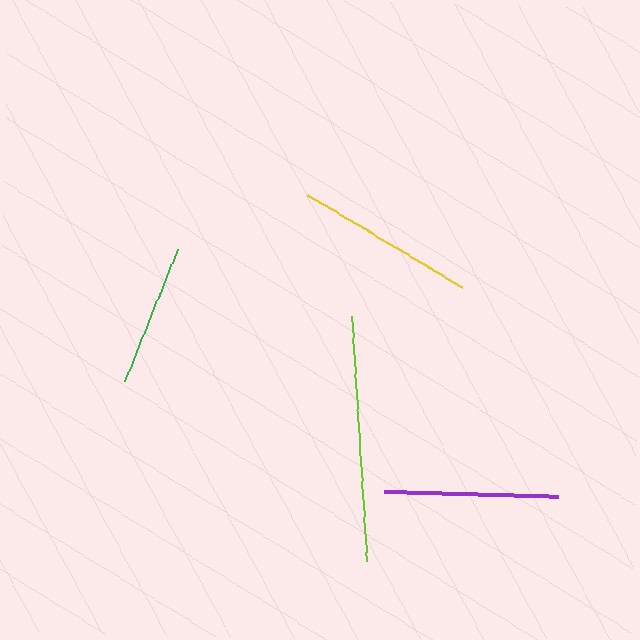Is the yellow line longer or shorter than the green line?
The yellow line is longer than the green line.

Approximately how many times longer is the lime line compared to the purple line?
The lime line is approximately 1.4 times the length of the purple line.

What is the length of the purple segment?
The purple segment is approximately 174 pixels long.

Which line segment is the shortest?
The green line is the shortest at approximately 142 pixels.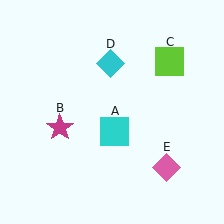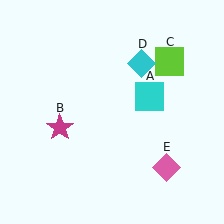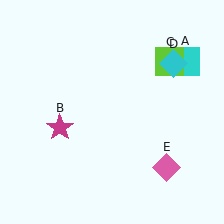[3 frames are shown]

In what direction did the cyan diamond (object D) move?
The cyan diamond (object D) moved right.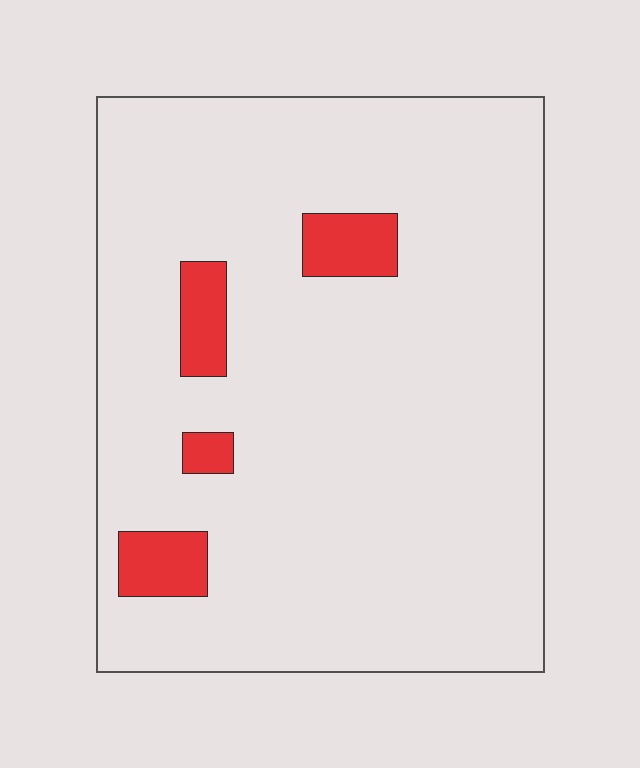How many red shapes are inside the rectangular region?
4.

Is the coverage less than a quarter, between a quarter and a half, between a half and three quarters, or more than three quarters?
Less than a quarter.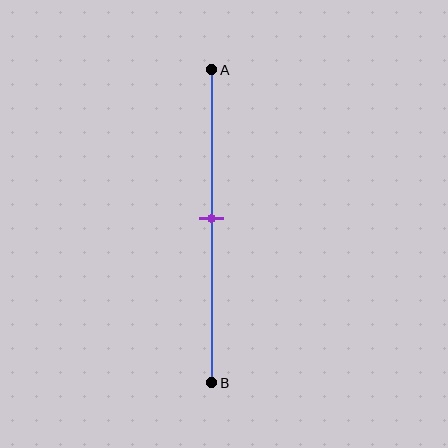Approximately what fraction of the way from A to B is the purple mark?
The purple mark is approximately 45% of the way from A to B.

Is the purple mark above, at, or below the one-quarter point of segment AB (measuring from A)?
The purple mark is below the one-quarter point of segment AB.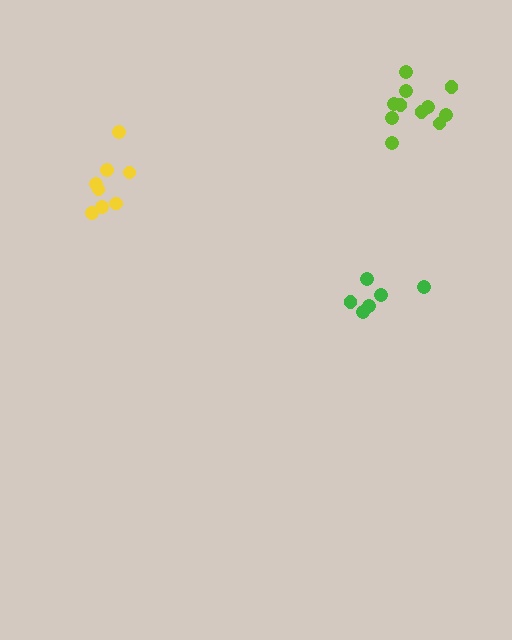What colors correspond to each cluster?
The clusters are colored: green, yellow, lime.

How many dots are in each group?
Group 1: 6 dots, Group 2: 8 dots, Group 3: 11 dots (25 total).